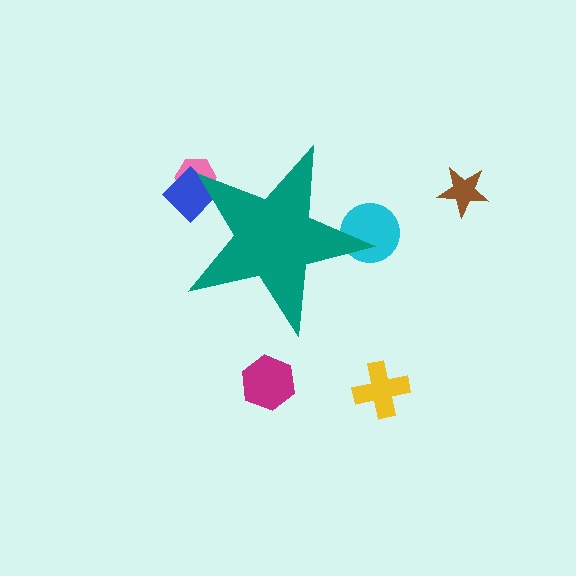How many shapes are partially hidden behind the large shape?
3 shapes are partially hidden.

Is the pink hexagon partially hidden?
Yes, the pink hexagon is partially hidden behind the teal star.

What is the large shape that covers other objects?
A teal star.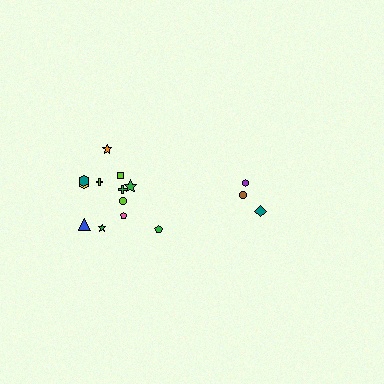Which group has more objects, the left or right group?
The left group.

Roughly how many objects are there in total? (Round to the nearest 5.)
Roughly 15 objects in total.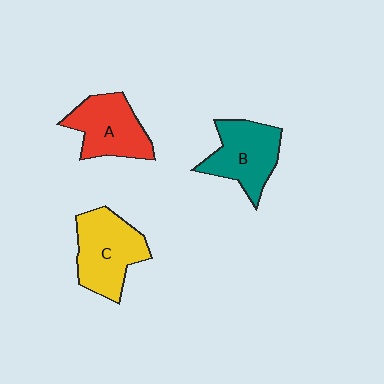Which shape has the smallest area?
Shape A (red).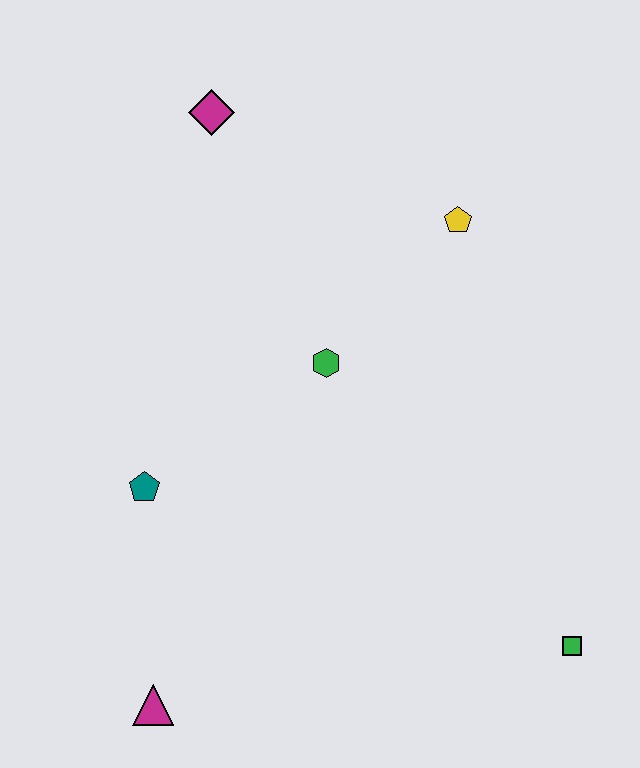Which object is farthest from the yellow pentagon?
The magenta triangle is farthest from the yellow pentagon.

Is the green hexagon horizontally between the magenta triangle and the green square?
Yes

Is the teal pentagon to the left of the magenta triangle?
Yes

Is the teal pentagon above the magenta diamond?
No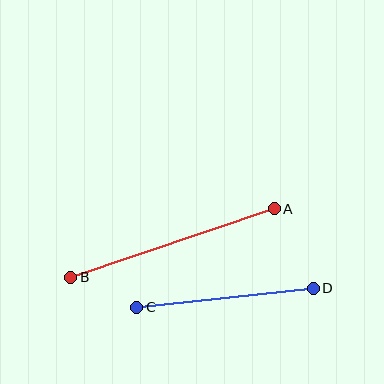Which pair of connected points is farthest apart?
Points A and B are farthest apart.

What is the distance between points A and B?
The distance is approximately 214 pixels.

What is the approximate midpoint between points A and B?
The midpoint is at approximately (173, 243) pixels.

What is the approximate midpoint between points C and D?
The midpoint is at approximately (225, 298) pixels.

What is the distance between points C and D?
The distance is approximately 177 pixels.